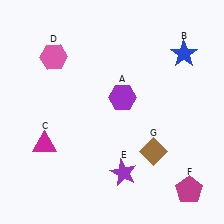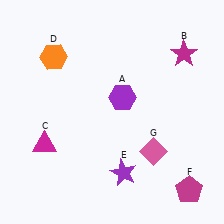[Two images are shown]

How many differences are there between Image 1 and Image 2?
There are 3 differences between the two images.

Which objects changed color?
B changed from blue to magenta. D changed from pink to orange. G changed from brown to pink.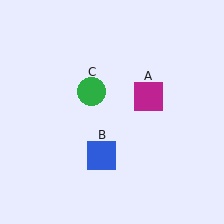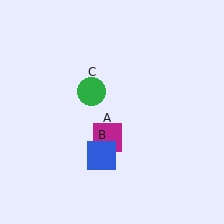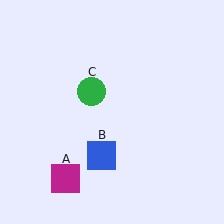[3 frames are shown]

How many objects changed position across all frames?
1 object changed position: magenta square (object A).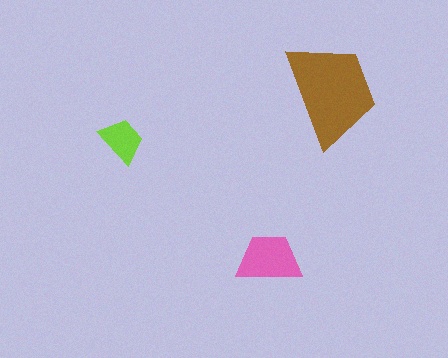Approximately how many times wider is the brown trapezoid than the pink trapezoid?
About 1.5 times wider.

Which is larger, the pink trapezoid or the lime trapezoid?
The pink one.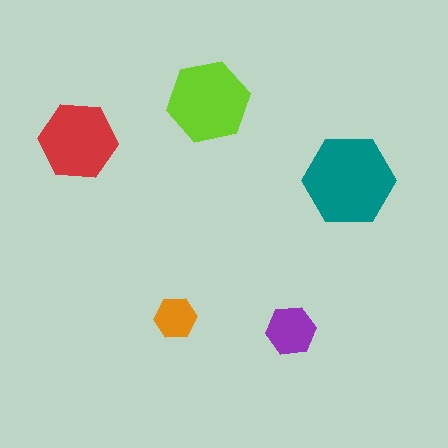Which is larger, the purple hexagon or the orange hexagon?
The purple one.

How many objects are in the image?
There are 5 objects in the image.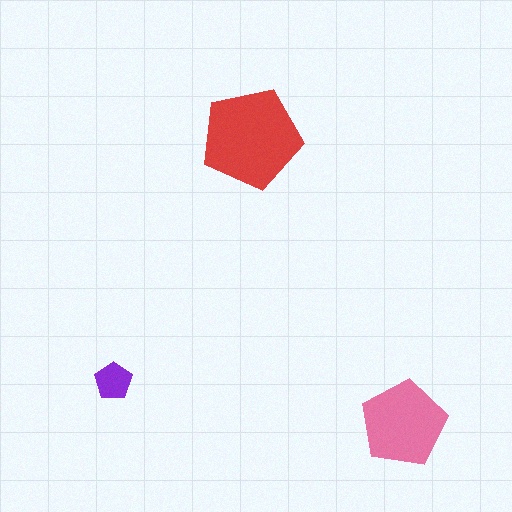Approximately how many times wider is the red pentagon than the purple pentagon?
About 2.5 times wider.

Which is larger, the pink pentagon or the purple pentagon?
The pink one.